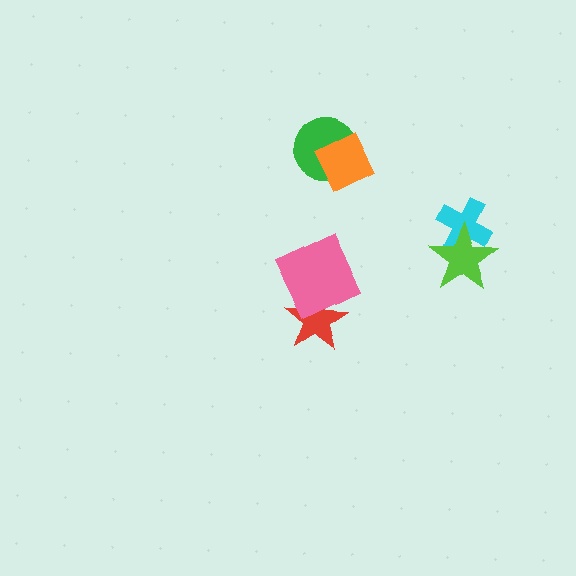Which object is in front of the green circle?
The orange diamond is in front of the green circle.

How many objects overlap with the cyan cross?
1 object overlaps with the cyan cross.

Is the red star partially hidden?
Yes, it is partially covered by another shape.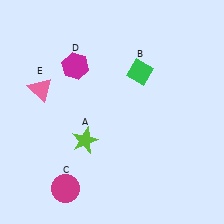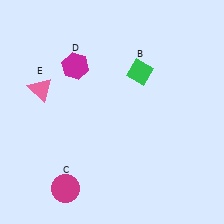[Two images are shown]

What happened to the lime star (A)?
The lime star (A) was removed in Image 2. It was in the bottom-left area of Image 1.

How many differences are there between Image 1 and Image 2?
There is 1 difference between the two images.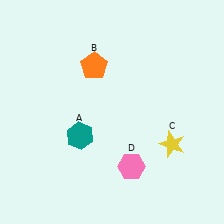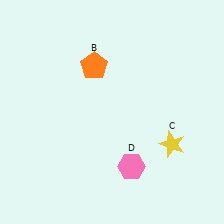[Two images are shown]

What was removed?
The teal hexagon (A) was removed in Image 2.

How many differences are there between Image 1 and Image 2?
There is 1 difference between the two images.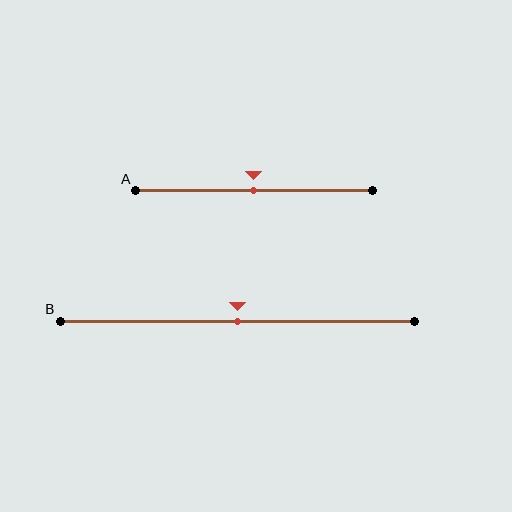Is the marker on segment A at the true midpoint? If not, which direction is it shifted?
Yes, the marker on segment A is at the true midpoint.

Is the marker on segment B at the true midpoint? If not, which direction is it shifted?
Yes, the marker on segment B is at the true midpoint.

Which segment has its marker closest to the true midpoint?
Segment A has its marker closest to the true midpoint.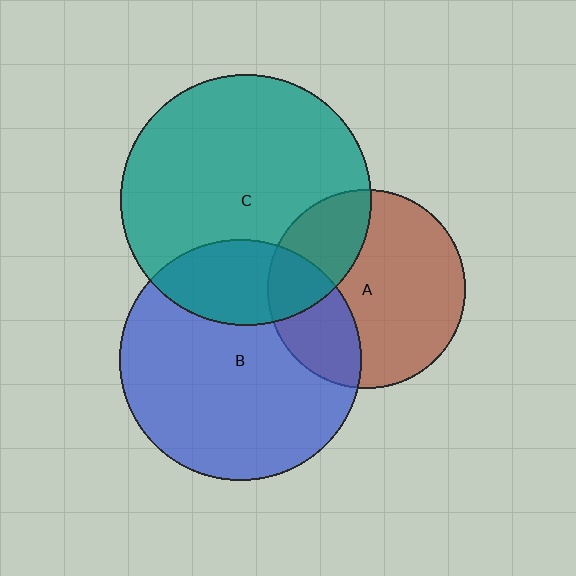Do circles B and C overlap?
Yes.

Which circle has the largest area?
Circle C (teal).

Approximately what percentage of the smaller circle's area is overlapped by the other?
Approximately 25%.